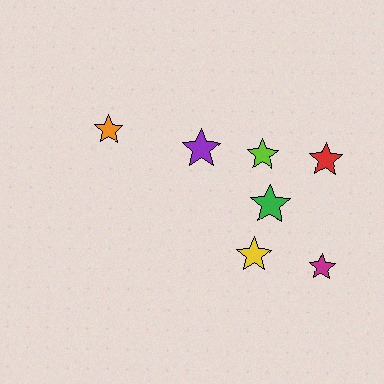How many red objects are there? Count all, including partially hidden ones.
There is 1 red object.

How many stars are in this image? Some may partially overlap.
There are 7 stars.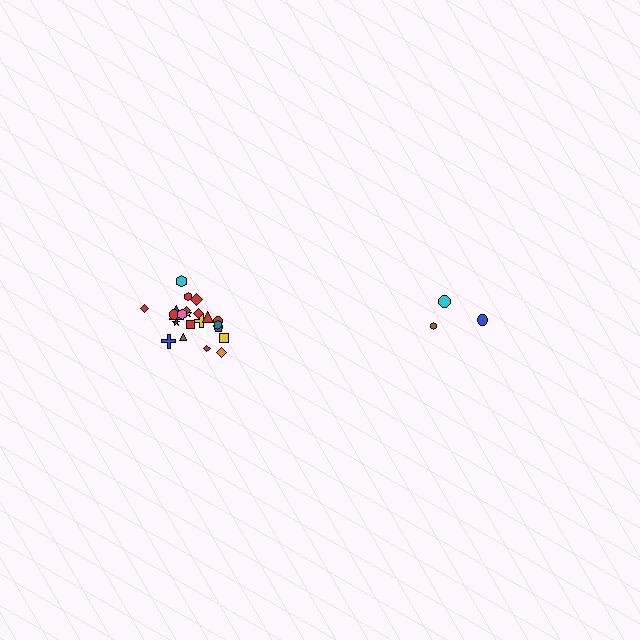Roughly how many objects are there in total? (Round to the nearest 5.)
Roughly 25 objects in total.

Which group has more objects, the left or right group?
The left group.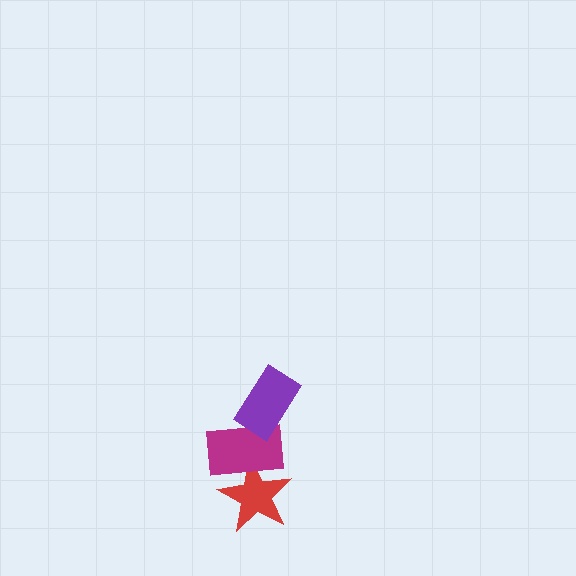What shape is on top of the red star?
The magenta rectangle is on top of the red star.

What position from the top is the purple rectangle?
The purple rectangle is 1st from the top.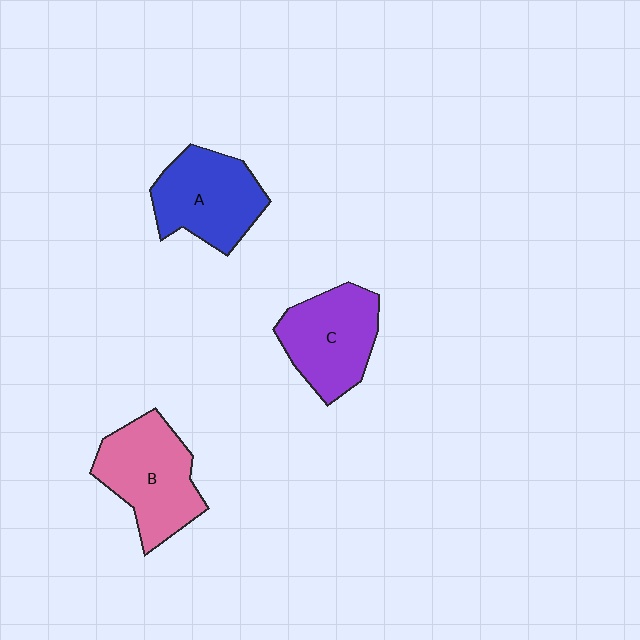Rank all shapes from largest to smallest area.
From largest to smallest: B (pink), A (blue), C (purple).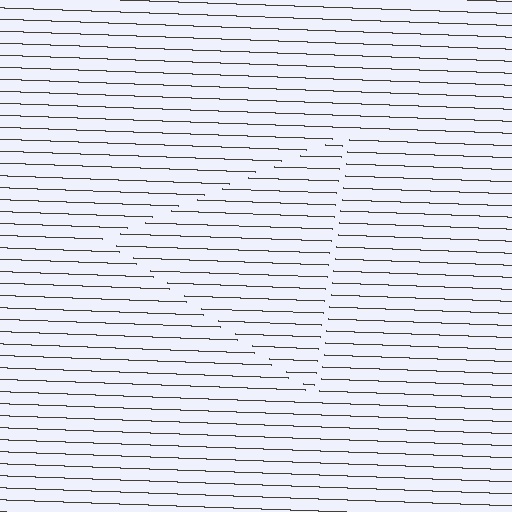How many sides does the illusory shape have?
3 sides — the line-ends trace a triangle.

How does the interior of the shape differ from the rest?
The interior of the shape contains the same grating, shifted by half a period — the contour is defined by the phase discontinuity where line-ends from the inner and outer gratings abut.